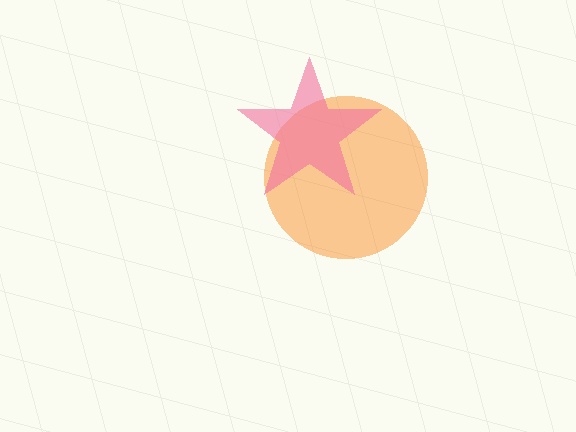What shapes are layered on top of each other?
The layered shapes are: an orange circle, a pink star.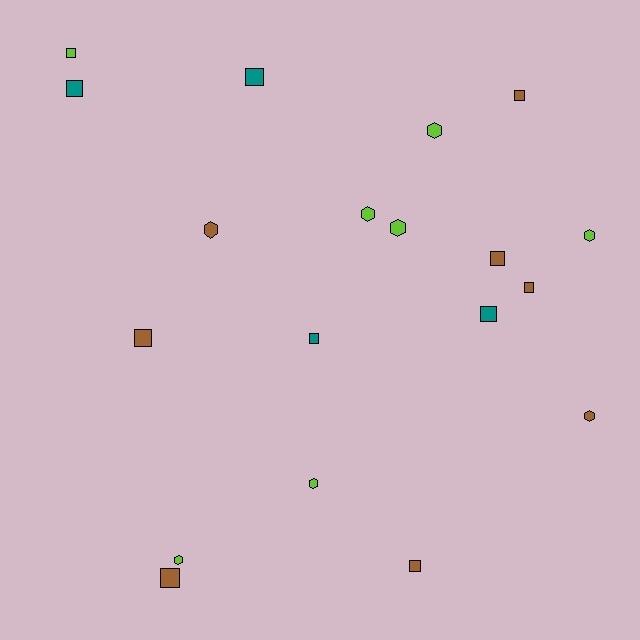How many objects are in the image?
There are 19 objects.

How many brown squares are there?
There are 6 brown squares.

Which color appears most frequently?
Brown, with 8 objects.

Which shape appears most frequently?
Square, with 11 objects.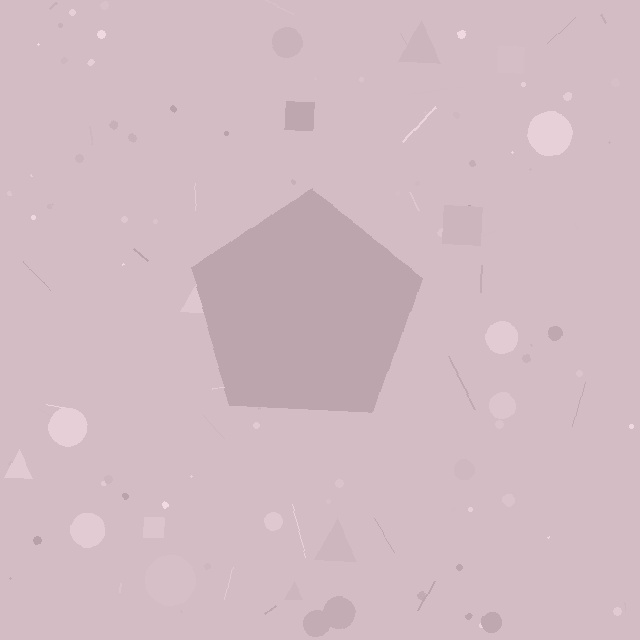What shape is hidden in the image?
A pentagon is hidden in the image.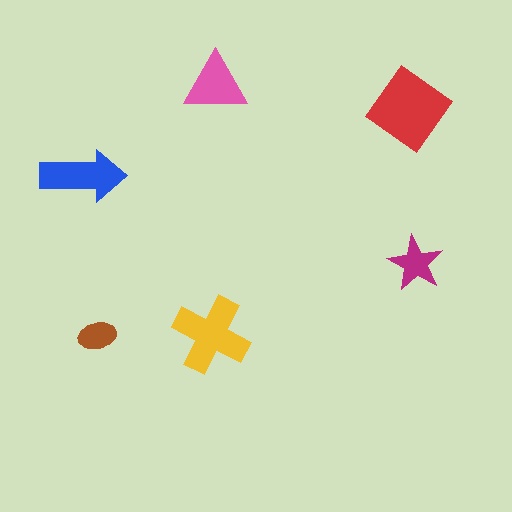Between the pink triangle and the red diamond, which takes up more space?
The red diamond.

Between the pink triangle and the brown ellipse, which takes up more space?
The pink triangle.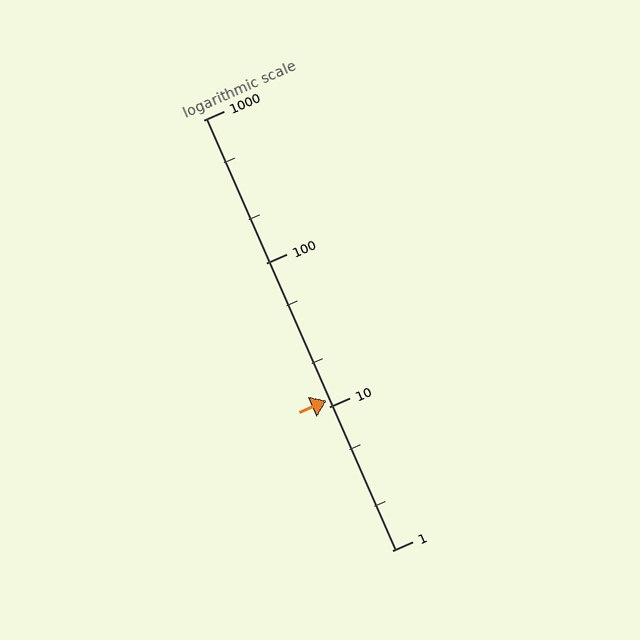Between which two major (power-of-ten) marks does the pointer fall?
The pointer is between 10 and 100.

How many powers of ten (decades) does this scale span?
The scale spans 3 decades, from 1 to 1000.